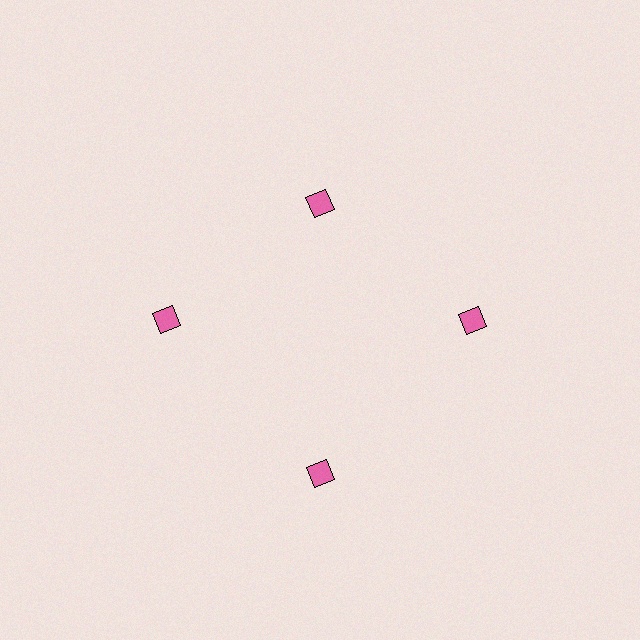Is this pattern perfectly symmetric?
No. The 4 pink squares are arranged in a ring, but one element near the 12 o'clock position is pulled inward toward the center, breaking the 4-fold rotational symmetry.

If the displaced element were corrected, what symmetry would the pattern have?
It would have 4-fold rotational symmetry — the pattern would map onto itself every 90 degrees.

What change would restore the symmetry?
The symmetry would be restored by moving it outward, back onto the ring so that all 4 squares sit at equal angles and equal distance from the center.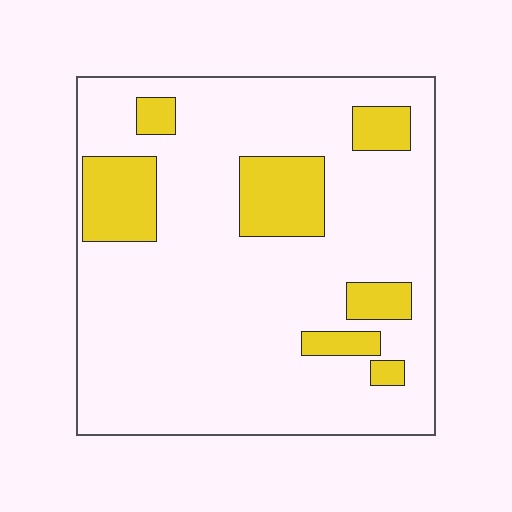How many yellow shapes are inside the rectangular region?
7.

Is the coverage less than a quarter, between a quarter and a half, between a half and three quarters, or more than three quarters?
Less than a quarter.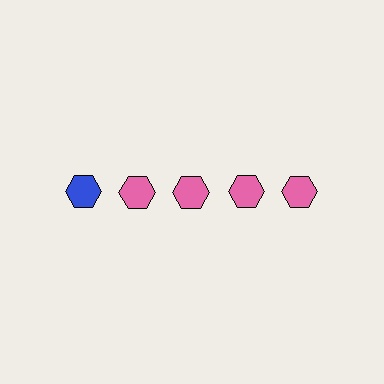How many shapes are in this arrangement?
There are 5 shapes arranged in a grid pattern.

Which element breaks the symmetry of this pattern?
The blue hexagon in the top row, leftmost column breaks the symmetry. All other shapes are pink hexagons.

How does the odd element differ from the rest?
It has a different color: blue instead of pink.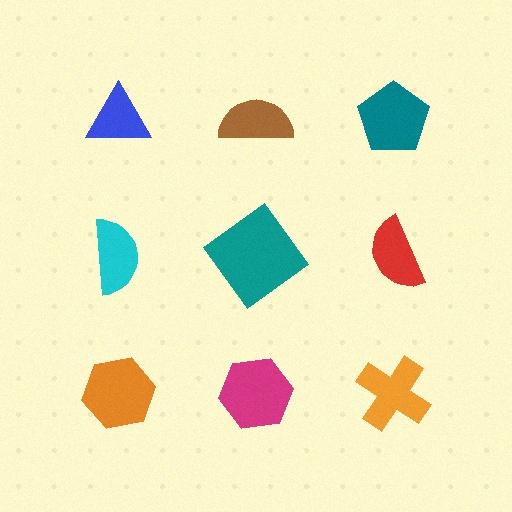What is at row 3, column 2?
A magenta hexagon.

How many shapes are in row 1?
3 shapes.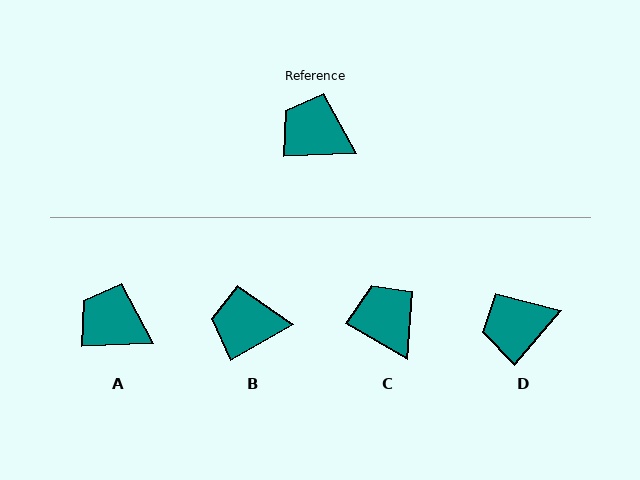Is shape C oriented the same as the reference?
No, it is off by about 33 degrees.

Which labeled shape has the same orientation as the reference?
A.